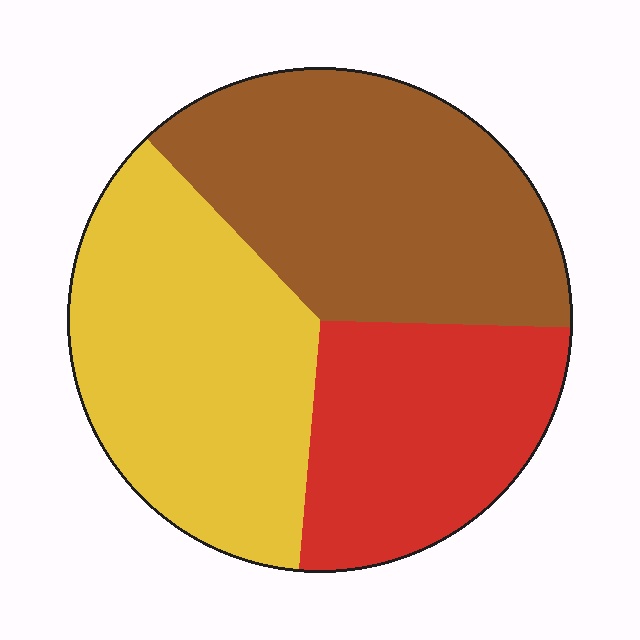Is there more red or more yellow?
Yellow.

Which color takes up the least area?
Red, at roughly 25%.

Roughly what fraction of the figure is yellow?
Yellow covers 37% of the figure.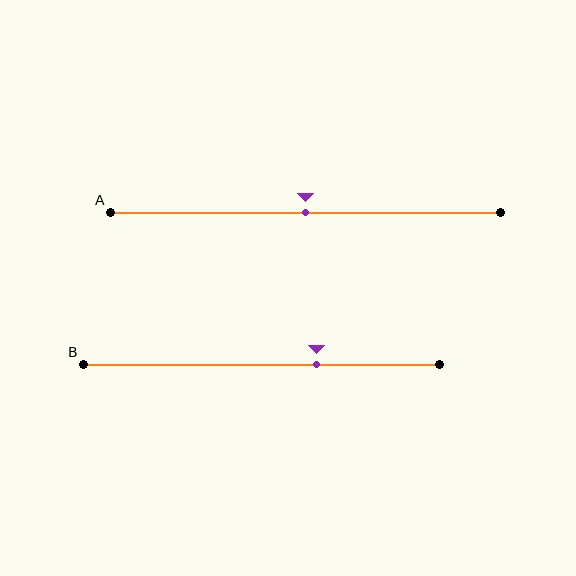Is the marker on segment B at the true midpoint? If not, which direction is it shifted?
No, the marker on segment B is shifted to the right by about 15% of the segment length.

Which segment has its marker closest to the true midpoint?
Segment A has its marker closest to the true midpoint.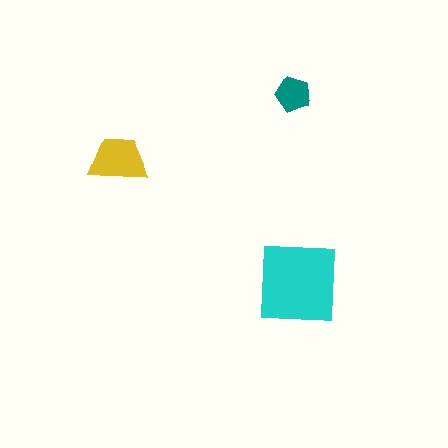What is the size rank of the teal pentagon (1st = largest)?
3rd.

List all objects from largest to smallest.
The cyan square, the yellow trapezoid, the teal pentagon.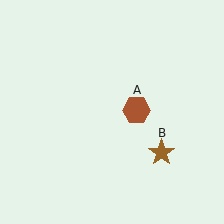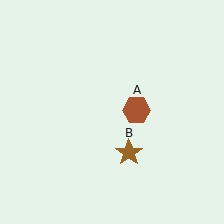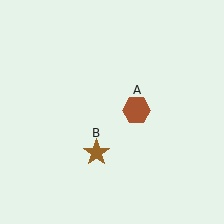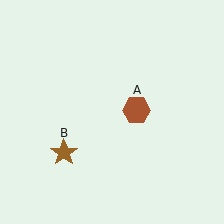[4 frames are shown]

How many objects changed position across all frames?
1 object changed position: brown star (object B).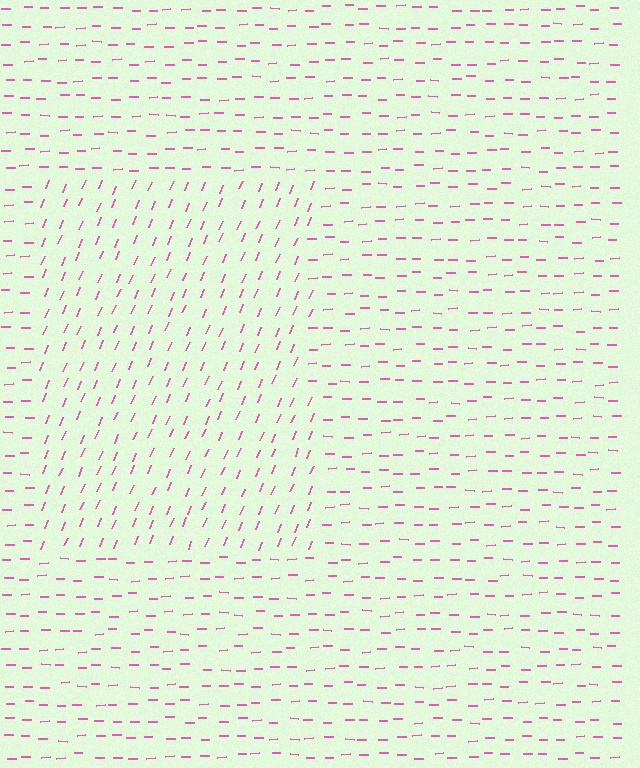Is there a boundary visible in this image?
Yes, there is a texture boundary formed by a change in line orientation.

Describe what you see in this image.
The image is filled with small pink line segments. A rectangle region in the image has lines oriented differently from the surrounding lines, creating a visible texture boundary.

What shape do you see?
I see a rectangle.